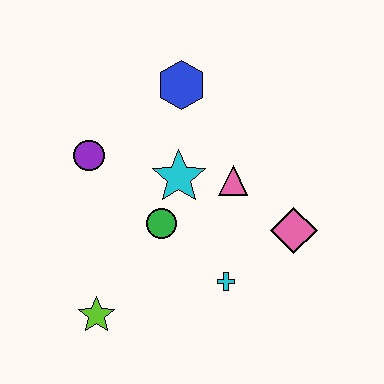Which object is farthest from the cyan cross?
The blue hexagon is farthest from the cyan cross.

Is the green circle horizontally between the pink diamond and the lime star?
Yes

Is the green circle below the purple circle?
Yes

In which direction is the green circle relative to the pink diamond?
The green circle is to the left of the pink diamond.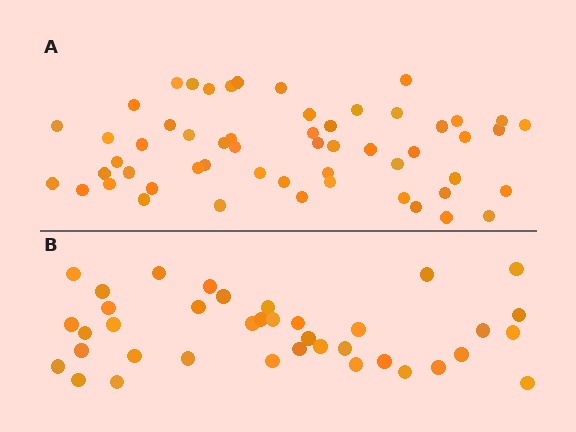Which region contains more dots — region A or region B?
Region A (the top region) has more dots.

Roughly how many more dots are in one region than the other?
Region A has approximately 15 more dots than region B.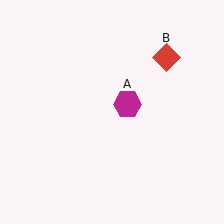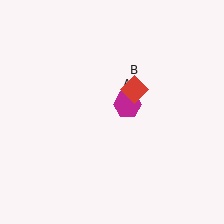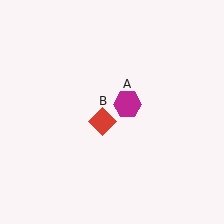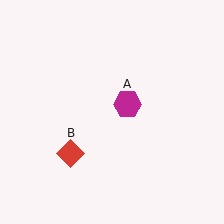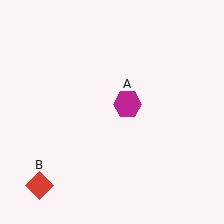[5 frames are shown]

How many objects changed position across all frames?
1 object changed position: red diamond (object B).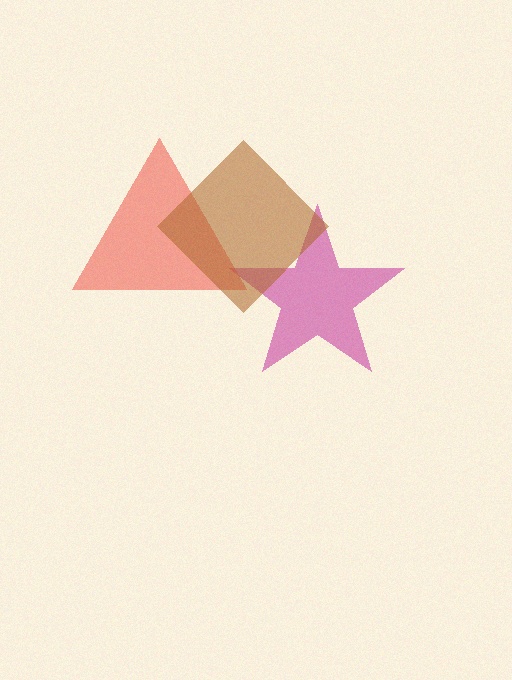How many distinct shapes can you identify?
There are 3 distinct shapes: a magenta star, a red triangle, a brown diamond.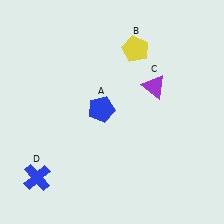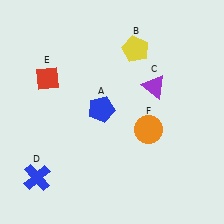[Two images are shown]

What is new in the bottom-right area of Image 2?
An orange circle (F) was added in the bottom-right area of Image 2.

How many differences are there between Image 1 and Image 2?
There are 2 differences between the two images.